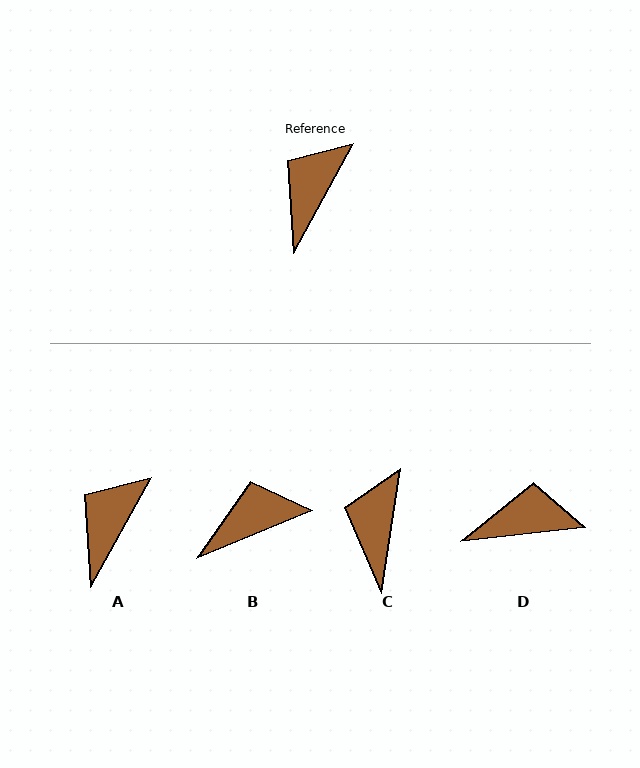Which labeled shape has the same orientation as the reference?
A.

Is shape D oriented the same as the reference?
No, it is off by about 55 degrees.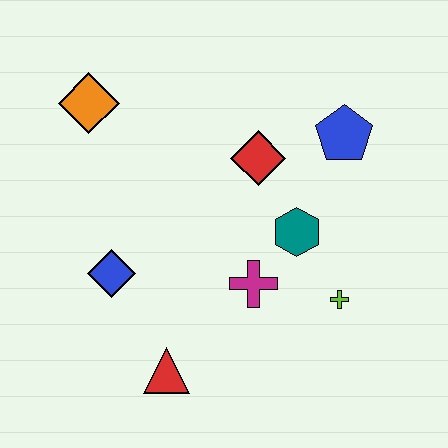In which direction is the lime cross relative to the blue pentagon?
The lime cross is below the blue pentagon.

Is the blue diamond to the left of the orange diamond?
No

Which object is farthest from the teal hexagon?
The orange diamond is farthest from the teal hexagon.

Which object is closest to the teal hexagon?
The magenta cross is closest to the teal hexagon.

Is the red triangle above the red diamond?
No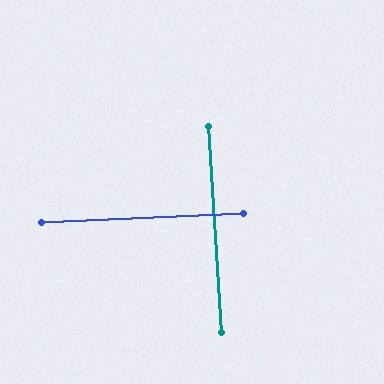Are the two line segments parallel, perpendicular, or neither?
Perpendicular — they meet at approximately 89°.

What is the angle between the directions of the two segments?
Approximately 89 degrees.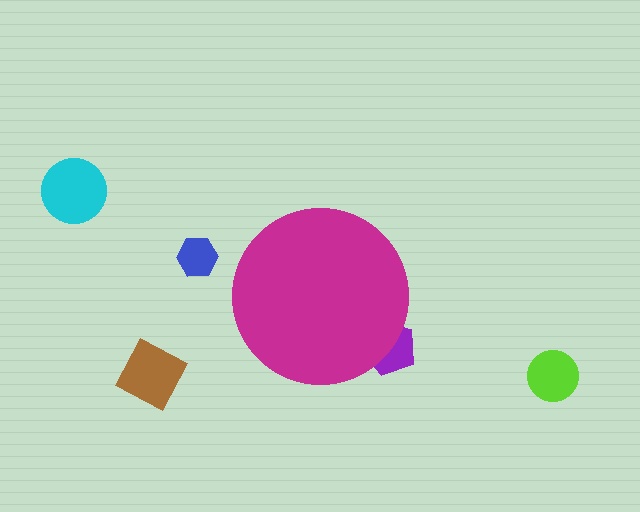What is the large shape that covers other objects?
A magenta circle.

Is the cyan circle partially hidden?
No, the cyan circle is fully visible.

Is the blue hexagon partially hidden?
No, the blue hexagon is fully visible.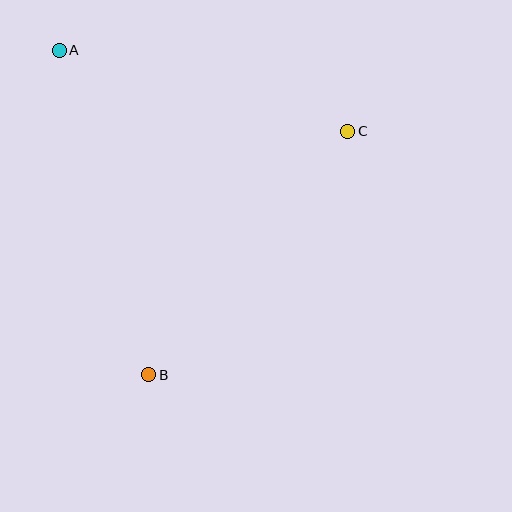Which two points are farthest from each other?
Points A and B are farthest from each other.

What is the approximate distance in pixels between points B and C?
The distance between B and C is approximately 315 pixels.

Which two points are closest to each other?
Points A and C are closest to each other.